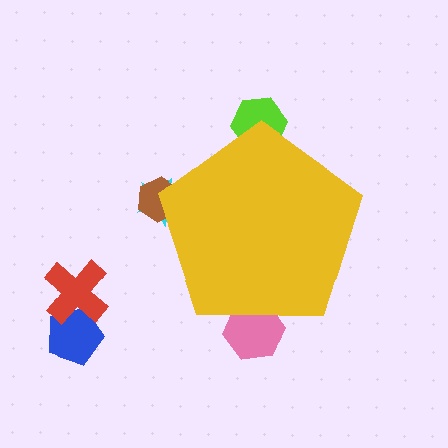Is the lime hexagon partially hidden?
Yes, the lime hexagon is partially hidden behind the yellow pentagon.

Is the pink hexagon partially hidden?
Yes, the pink hexagon is partially hidden behind the yellow pentagon.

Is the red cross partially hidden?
No, the red cross is fully visible.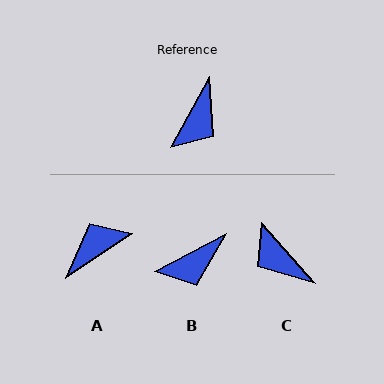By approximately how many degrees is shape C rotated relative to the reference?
Approximately 110 degrees clockwise.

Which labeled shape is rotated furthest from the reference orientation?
A, about 153 degrees away.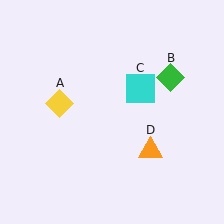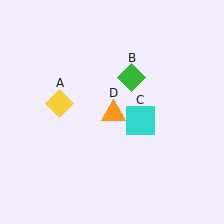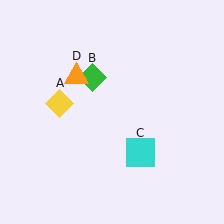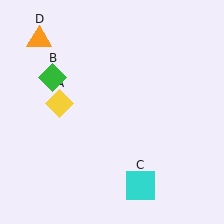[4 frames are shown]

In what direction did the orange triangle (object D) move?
The orange triangle (object D) moved up and to the left.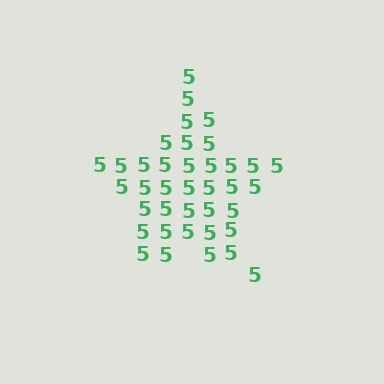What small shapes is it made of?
It is made of small digit 5's.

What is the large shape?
The large shape is a star.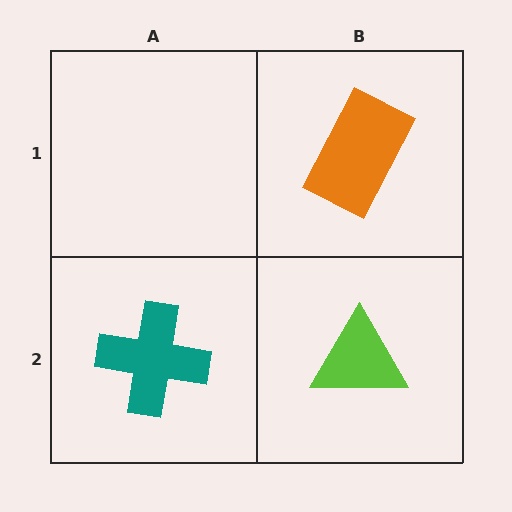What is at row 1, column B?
An orange rectangle.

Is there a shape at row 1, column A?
No, that cell is empty.